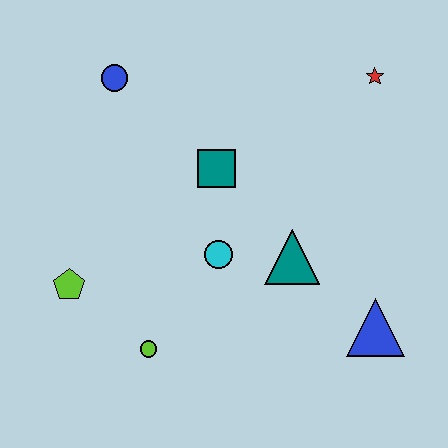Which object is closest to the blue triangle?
The teal triangle is closest to the blue triangle.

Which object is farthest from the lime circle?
The red star is farthest from the lime circle.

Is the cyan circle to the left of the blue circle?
No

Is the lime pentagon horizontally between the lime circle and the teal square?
No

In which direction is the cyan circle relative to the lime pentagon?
The cyan circle is to the right of the lime pentagon.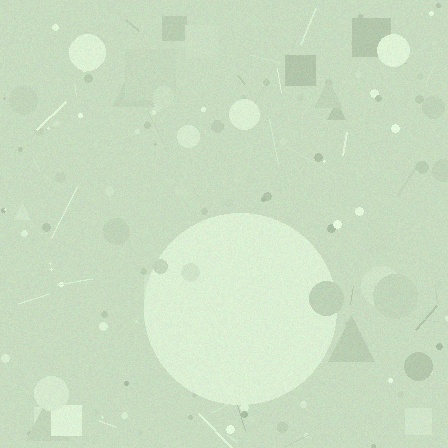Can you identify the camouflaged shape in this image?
The camouflaged shape is a circle.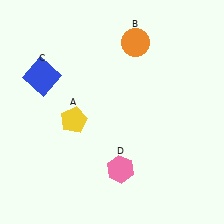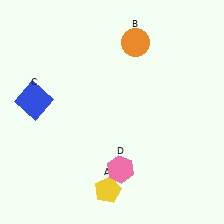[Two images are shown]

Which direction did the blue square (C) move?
The blue square (C) moved down.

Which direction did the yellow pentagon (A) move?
The yellow pentagon (A) moved down.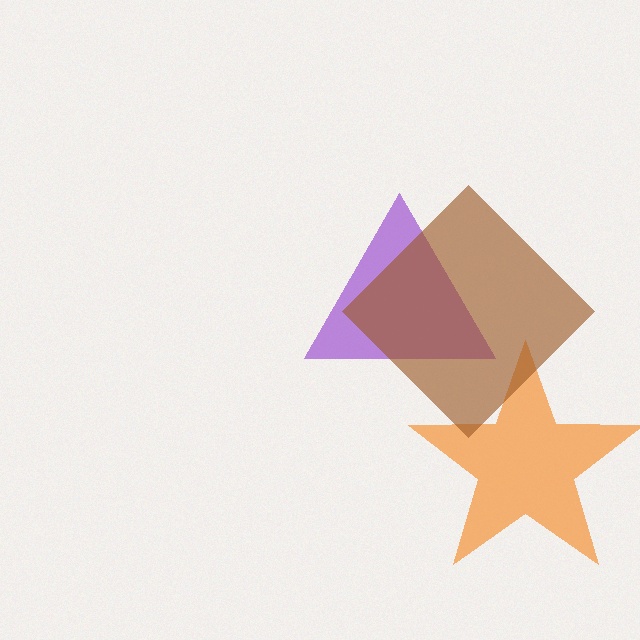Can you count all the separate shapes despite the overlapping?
Yes, there are 3 separate shapes.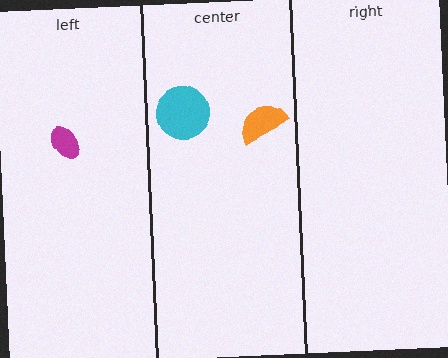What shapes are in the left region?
The magenta ellipse.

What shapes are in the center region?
The cyan circle, the orange semicircle.